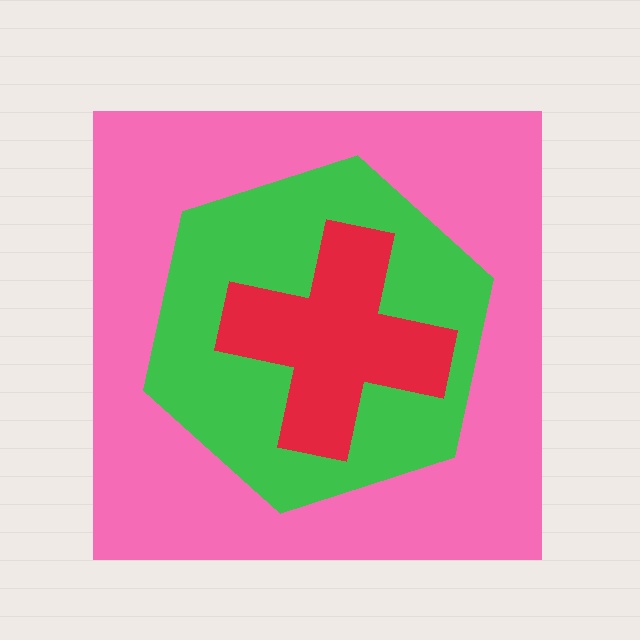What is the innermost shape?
The red cross.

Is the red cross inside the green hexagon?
Yes.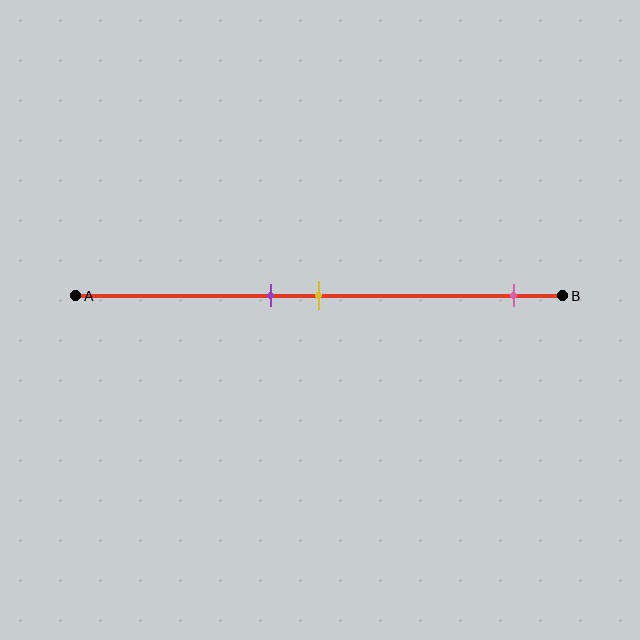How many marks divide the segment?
There are 3 marks dividing the segment.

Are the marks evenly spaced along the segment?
No, the marks are not evenly spaced.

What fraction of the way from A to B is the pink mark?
The pink mark is approximately 90% (0.9) of the way from A to B.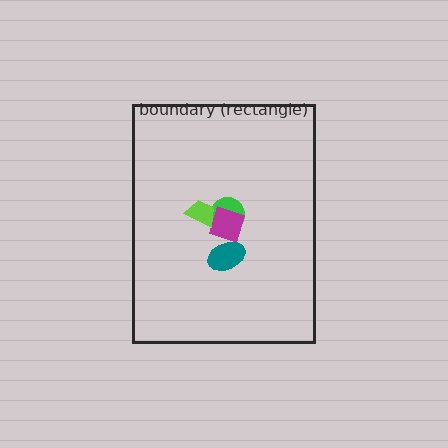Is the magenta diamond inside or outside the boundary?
Inside.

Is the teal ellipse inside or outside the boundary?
Inside.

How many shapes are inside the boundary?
4 inside, 0 outside.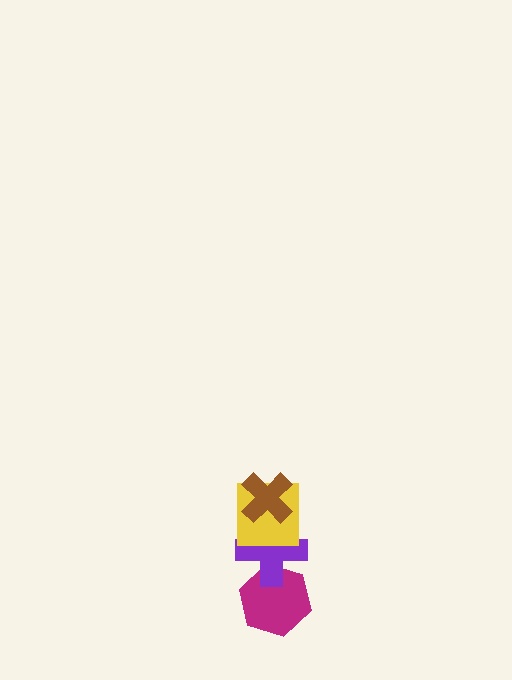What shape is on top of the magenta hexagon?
The purple cross is on top of the magenta hexagon.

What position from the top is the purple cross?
The purple cross is 3rd from the top.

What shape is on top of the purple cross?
The yellow square is on top of the purple cross.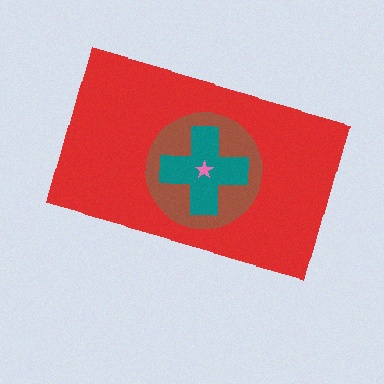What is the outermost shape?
The red rectangle.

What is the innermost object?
The pink star.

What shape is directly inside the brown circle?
The teal cross.